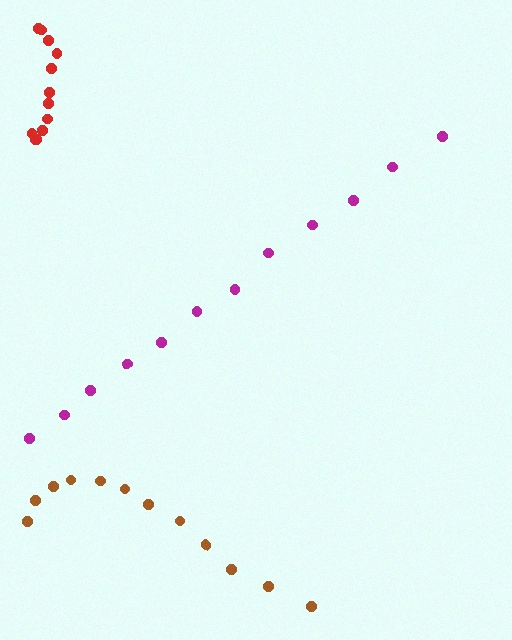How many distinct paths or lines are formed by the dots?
There are 3 distinct paths.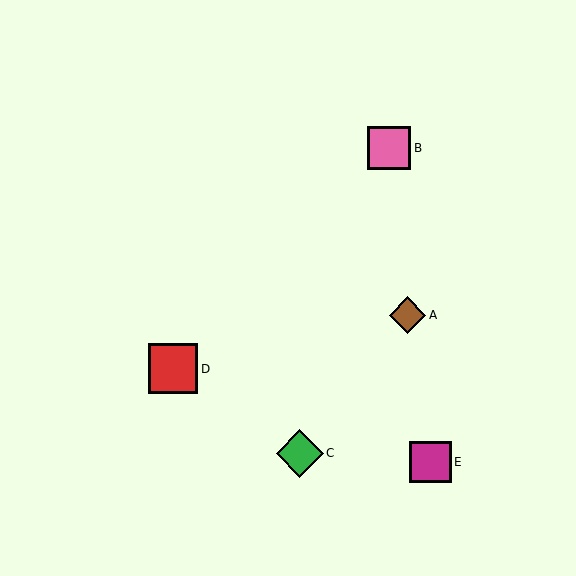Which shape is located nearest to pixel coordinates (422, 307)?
The brown diamond (labeled A) at (407, 315) is nearest to that location.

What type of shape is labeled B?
Shape B is a pink square.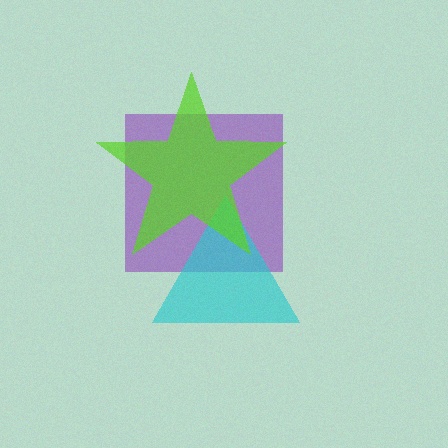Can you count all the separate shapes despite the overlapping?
Yes, there are 3 separate shapes.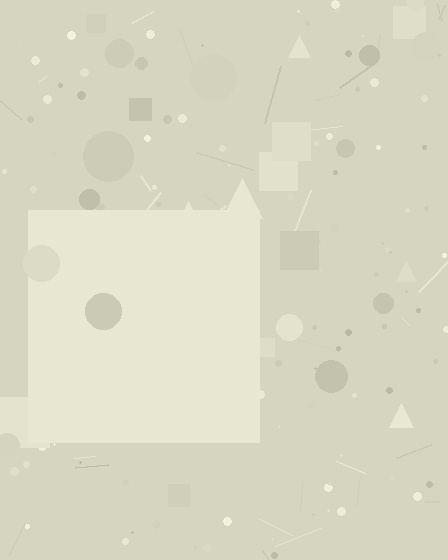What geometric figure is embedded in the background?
A square is embedded in the background.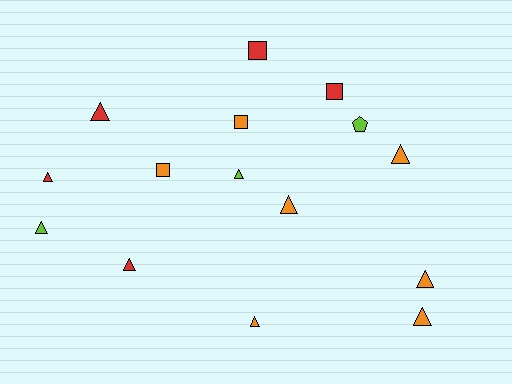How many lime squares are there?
There are no lime squares.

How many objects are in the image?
There are 15 objects.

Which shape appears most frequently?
Triangle, with 10 objects.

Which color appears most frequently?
Orange, with 7 objects.